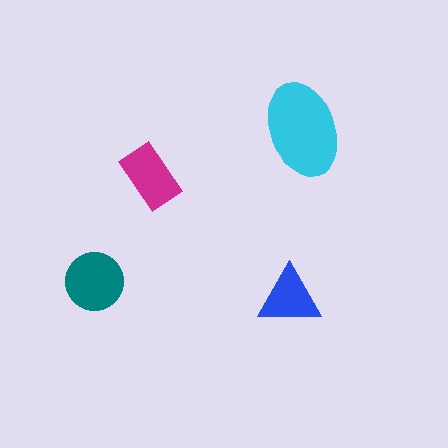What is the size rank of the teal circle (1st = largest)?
2nd.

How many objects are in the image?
There are 4 objects in the image.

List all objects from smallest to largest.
The blue triangle, the magenta rectangle, the teal circle, the cyan ellipse.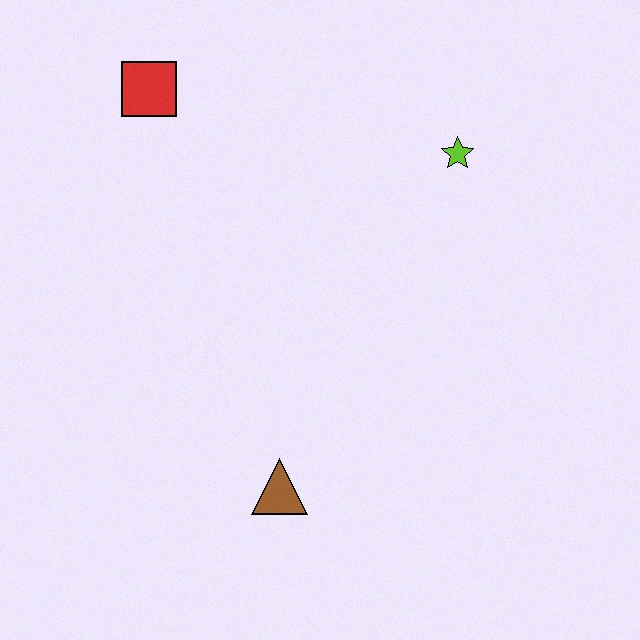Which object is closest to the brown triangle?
The lime star is closest to the brown triangle.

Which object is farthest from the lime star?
The brown triangle is farthest from the lime star.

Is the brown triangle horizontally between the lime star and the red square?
Yes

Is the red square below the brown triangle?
No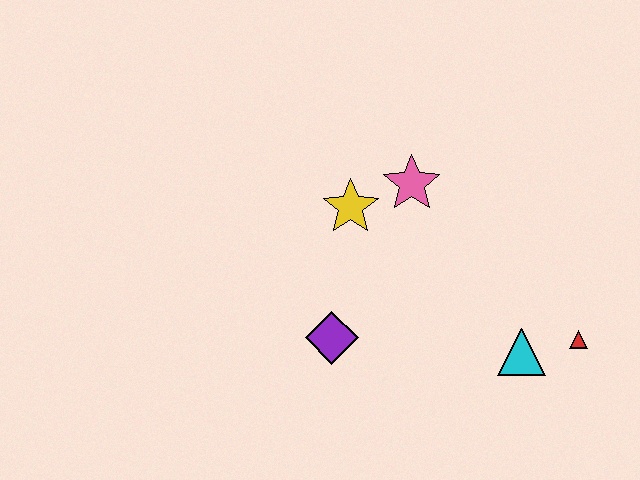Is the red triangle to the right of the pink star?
Yes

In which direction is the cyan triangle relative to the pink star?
The cyan triangle is below the pink star.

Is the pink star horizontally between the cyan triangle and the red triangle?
No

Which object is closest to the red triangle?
The cyan triangle is closest to the red triangle.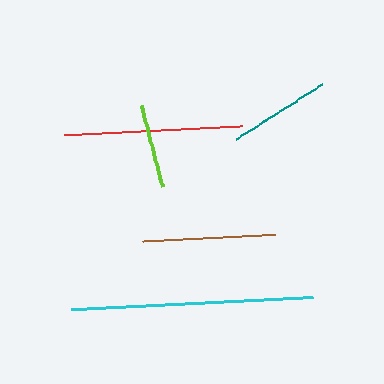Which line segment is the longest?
The cyan line is the longest at approximately 243 pixels.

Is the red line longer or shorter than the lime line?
The red line is longer than the lime line.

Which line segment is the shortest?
The lime line is the shortest at approximately 84 pixels.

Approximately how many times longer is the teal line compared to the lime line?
The teal line is approximately 1.2 times the length of the lime line.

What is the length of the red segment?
The red segment is approximately 178 pixels long.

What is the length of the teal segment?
The teal segment is approximately 101 pixels long.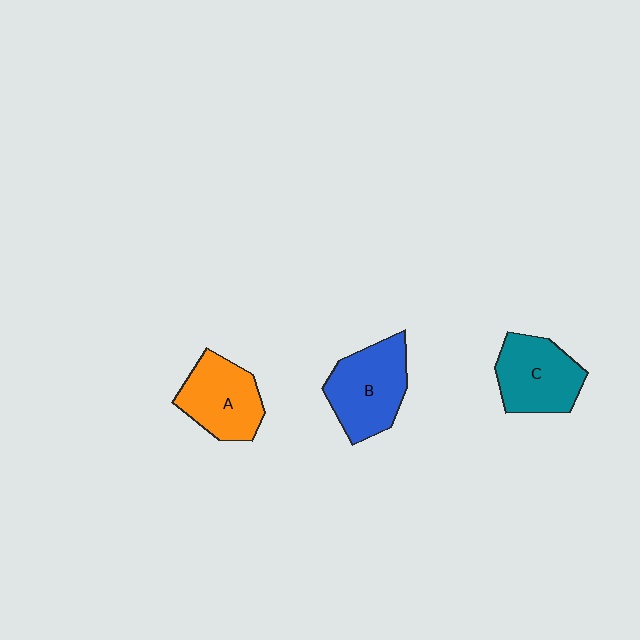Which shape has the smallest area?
Shape A (orange).